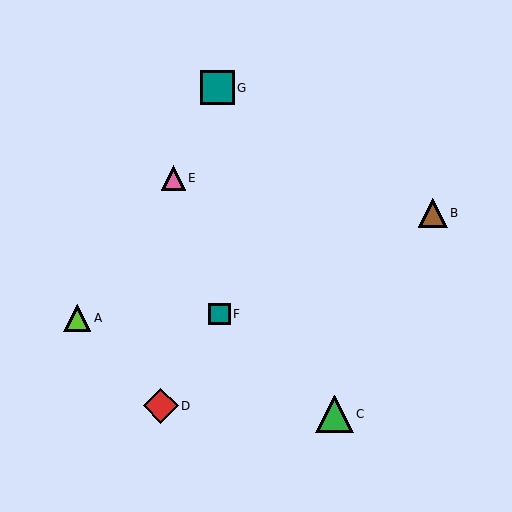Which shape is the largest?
The green triangle (labeled C) is the largest.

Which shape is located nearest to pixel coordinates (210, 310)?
The teal square (labeled F) at (219, 314) is nearest to that location.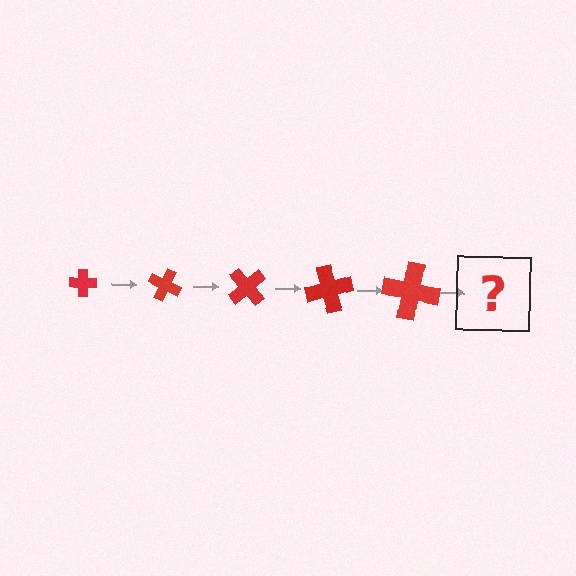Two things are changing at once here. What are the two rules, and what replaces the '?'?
The two rules are that the cross grows larger each step and it rotates 25 degrees each step. The '?' should be a cross, larger than the previous one and rotated 125 degrees from the start.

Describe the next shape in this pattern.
It should be a cross, larger than the previous one and rotated 125 degrees from the start.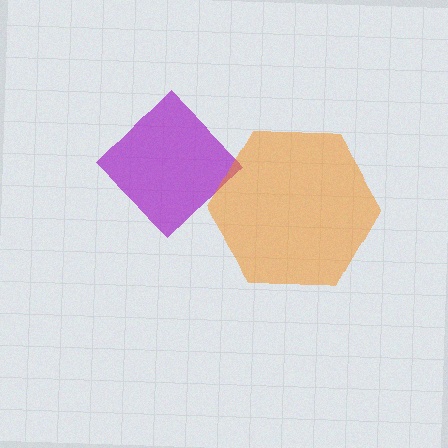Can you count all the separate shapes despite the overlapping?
Yes, there are 2 separate shapes.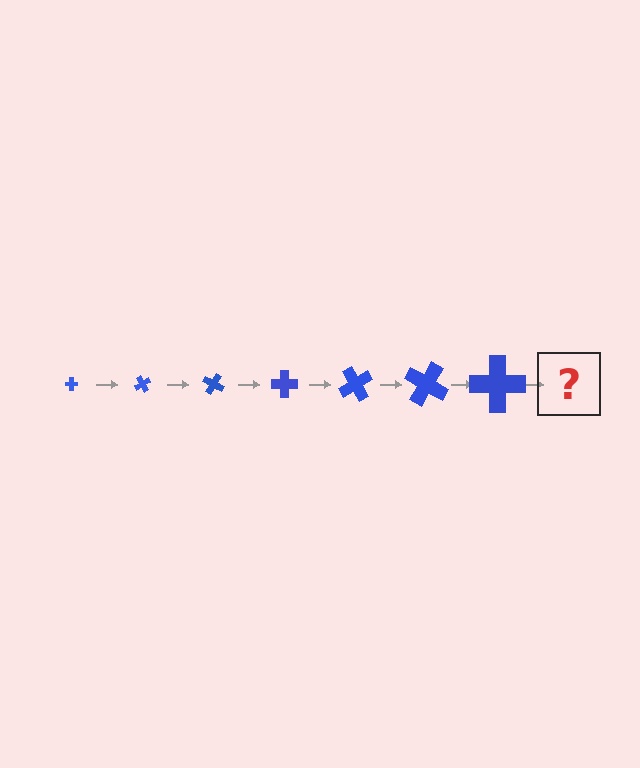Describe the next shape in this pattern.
It should be a cross, larger than the previous one and rotated 420 degrees from the start.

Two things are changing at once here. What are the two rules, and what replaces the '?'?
The two rules are that the cross grows larger each step and it rotates 60 degrees each step. The '?' should be a cross, larger than the previous one and rotated 420 degrees from the start.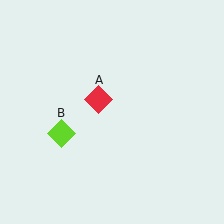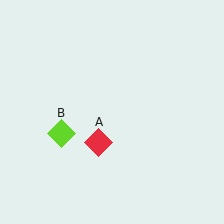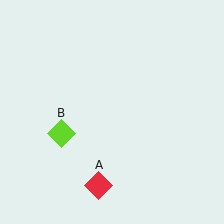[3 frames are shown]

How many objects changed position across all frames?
1 object changed position: red diamond (object A).